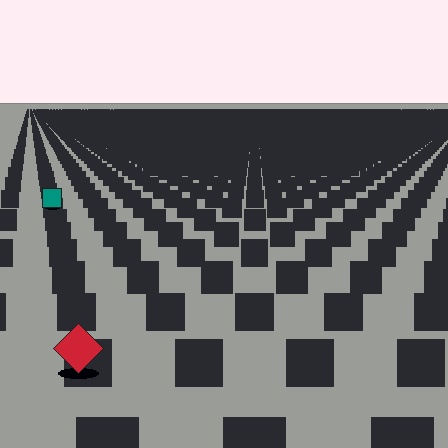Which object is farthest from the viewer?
The teal square is farthest from the viewer. It appears smaller and the ground texture around it is denser.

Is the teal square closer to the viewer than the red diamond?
No. The red diamond is closer — you can tell from the texture gradient: the ground texture is coarser near it.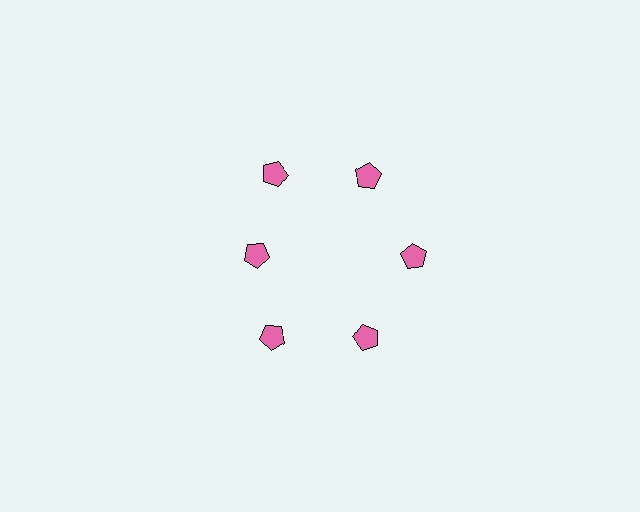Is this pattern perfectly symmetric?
No. The 6 pink pentagons are arranged in a ring, but one element near the 9 o'clock position is pulled inward toward the center, breaking the 6-fold rotational symmetry.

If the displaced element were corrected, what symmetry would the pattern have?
It would have 6-fold rotational symmetry — the pattern would map onto itself every 60 degrees.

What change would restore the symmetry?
The symmetry would be restored by moving it outward, back onto the ring so that all 6 pentagons sit at equal angles and equal distance from the center.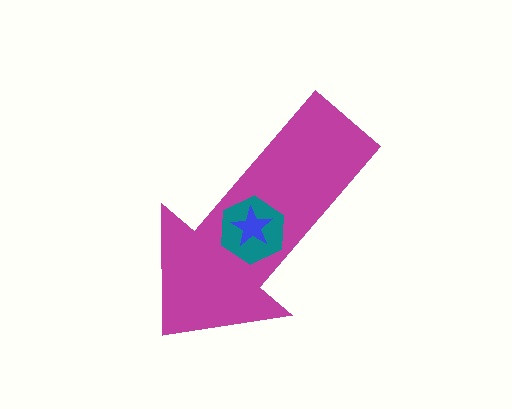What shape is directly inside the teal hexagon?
The blue star.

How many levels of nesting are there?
3.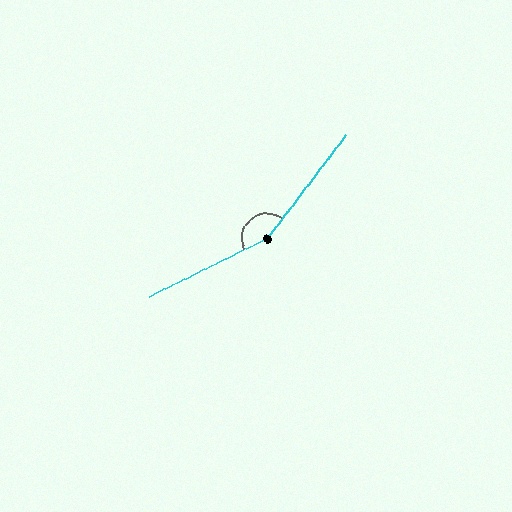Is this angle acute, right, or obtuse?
It is obtuse.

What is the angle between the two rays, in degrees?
Approximately 154 degrees.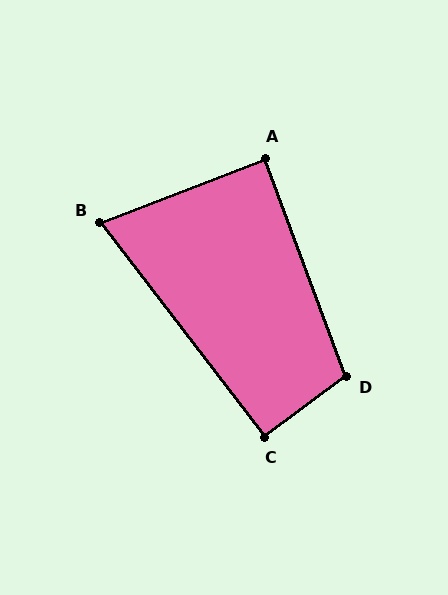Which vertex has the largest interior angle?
D, at approximately 106 degrees.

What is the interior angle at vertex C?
Approximately 91 degrees (approximately right).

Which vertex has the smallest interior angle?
B, at approximately 74 degrees.